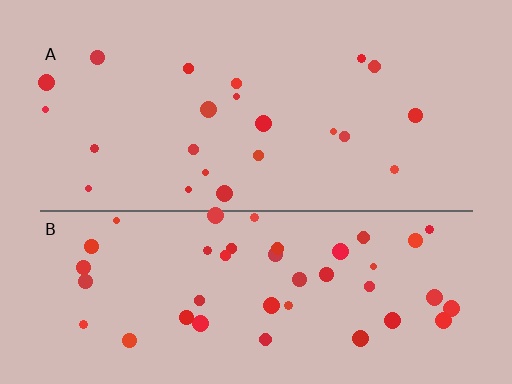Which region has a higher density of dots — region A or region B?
B (the bottom).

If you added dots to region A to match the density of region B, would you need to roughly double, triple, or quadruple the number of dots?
Approximately double.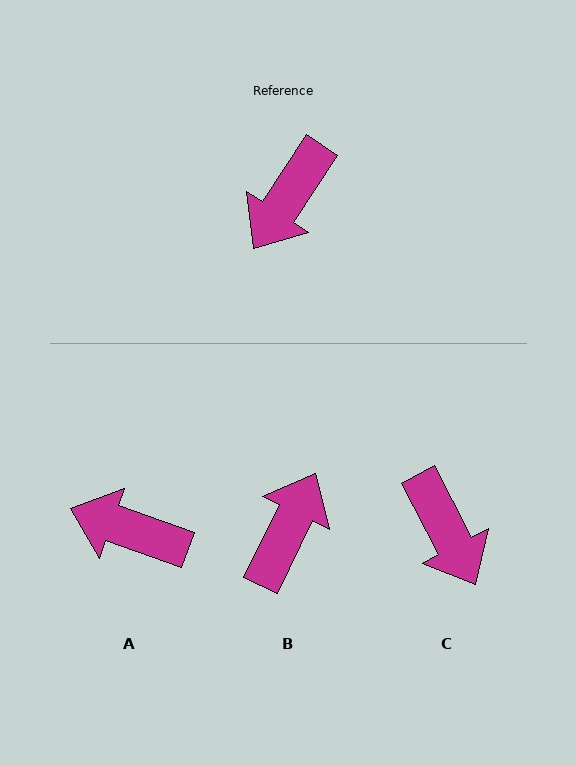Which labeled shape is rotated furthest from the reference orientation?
B, about 173 degrees away.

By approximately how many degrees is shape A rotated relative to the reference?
Approximately 76 degrees clockwise.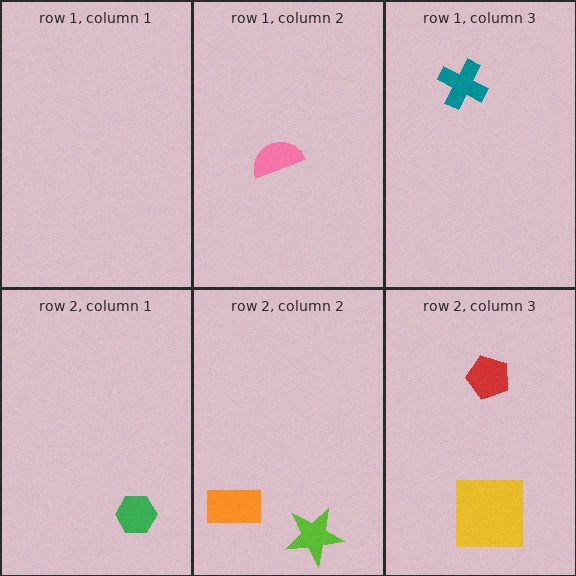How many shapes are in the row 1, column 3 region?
1.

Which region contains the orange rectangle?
The row 2, column 2 region.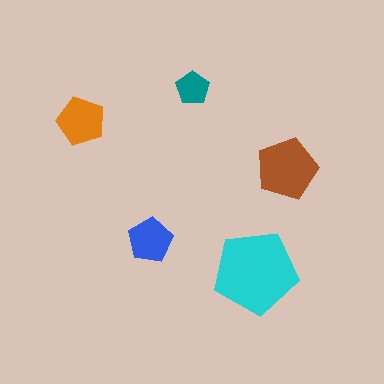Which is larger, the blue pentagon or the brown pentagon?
The brown one.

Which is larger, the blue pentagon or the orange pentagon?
The orange one.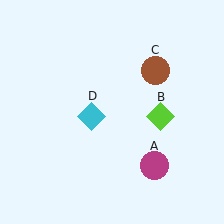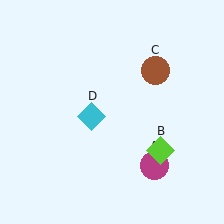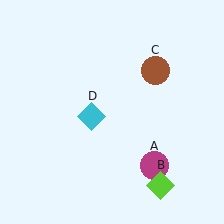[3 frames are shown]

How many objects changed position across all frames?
1 object changed position: lime diamond (object B).